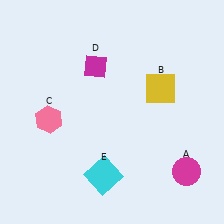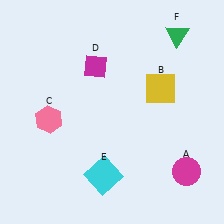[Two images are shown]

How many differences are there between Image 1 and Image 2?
There is 1 difference between the two images.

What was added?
A green triangle (F) was added in Image 2.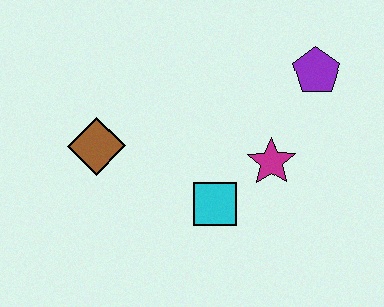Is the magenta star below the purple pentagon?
Yes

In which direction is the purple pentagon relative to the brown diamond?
The purple pentagon is to the right of the brown diamond.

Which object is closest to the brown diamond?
The cyan square is closest to the brown diamond.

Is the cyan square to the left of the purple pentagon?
Yes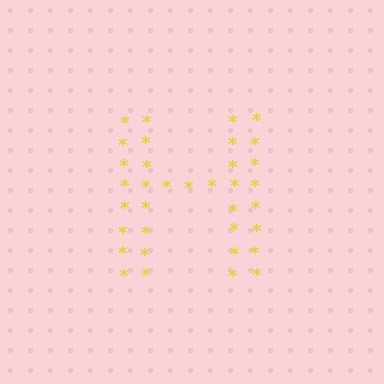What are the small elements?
The small elements are asterisks.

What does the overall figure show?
The overall figure shows the letter H.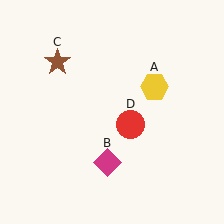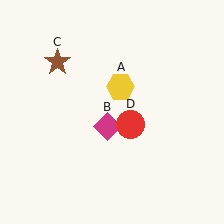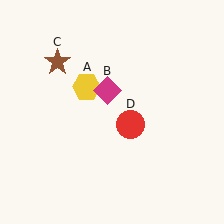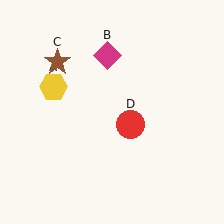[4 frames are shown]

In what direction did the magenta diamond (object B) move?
The magenta diamond (object B) moved up.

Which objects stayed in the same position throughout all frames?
Brown star (object C) and red circle (object D) remained stationary.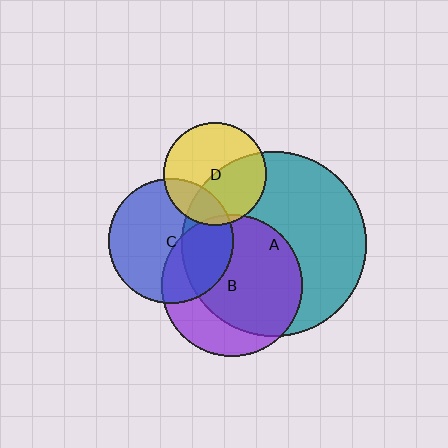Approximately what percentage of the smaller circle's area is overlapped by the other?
Approximately 5%.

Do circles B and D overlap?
Yes.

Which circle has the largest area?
Circle A (teal).